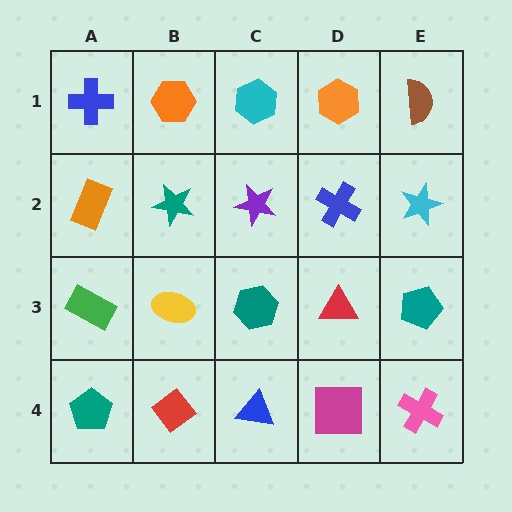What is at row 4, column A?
A teal pentagon.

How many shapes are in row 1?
5 shapes.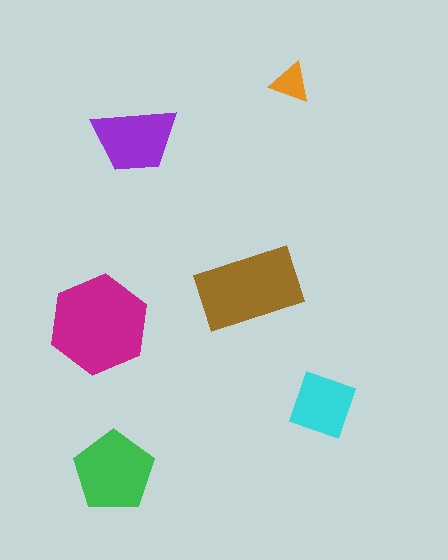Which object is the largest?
The magenta hexagon.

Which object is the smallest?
The orange triangle.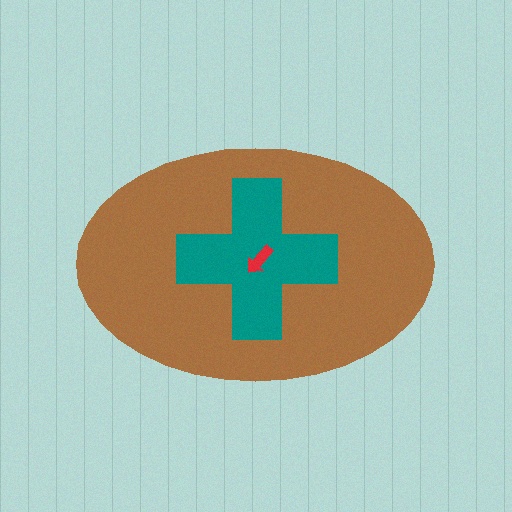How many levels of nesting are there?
3.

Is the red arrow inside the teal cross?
Yes.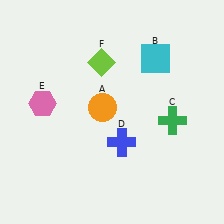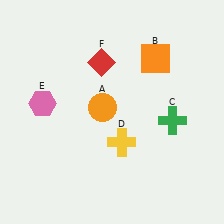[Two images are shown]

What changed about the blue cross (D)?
In Image 1, D is blue. In Image 2, it changed to yellow.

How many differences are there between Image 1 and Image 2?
There are 3 differences between the two images.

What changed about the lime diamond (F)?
In Image 1, F is lime. In Image 2, it changed to red.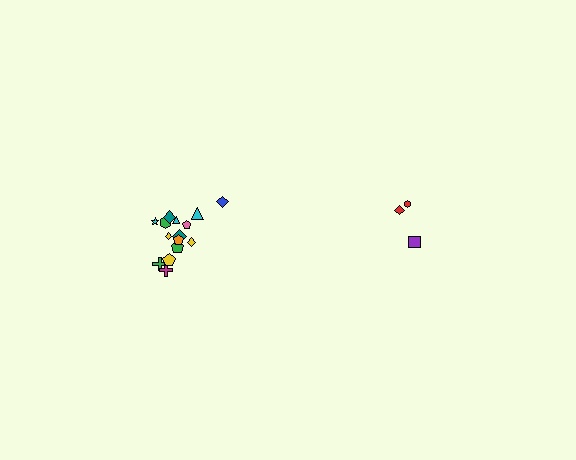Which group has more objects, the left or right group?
The left group.